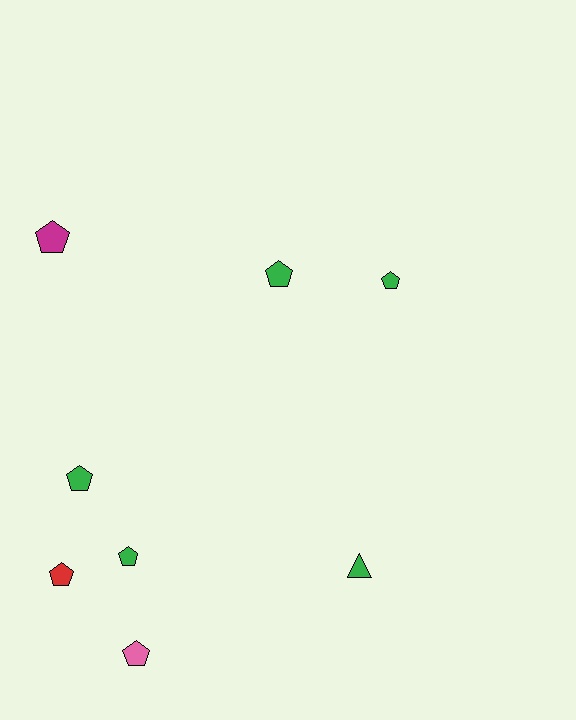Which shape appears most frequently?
Pentagon, with 7 objects.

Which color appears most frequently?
Green, with 5 objects.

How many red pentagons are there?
There is 1 red pentagon.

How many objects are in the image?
There are 8 objects.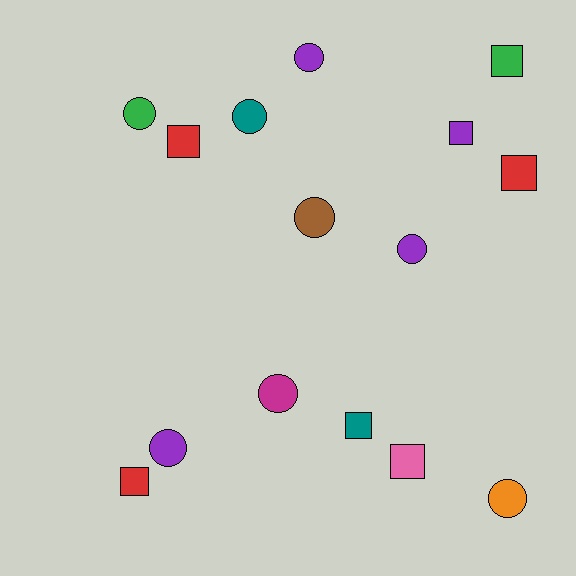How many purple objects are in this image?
There are 4 purple objects.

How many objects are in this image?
There are 15 objects.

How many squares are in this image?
There are 7 squares.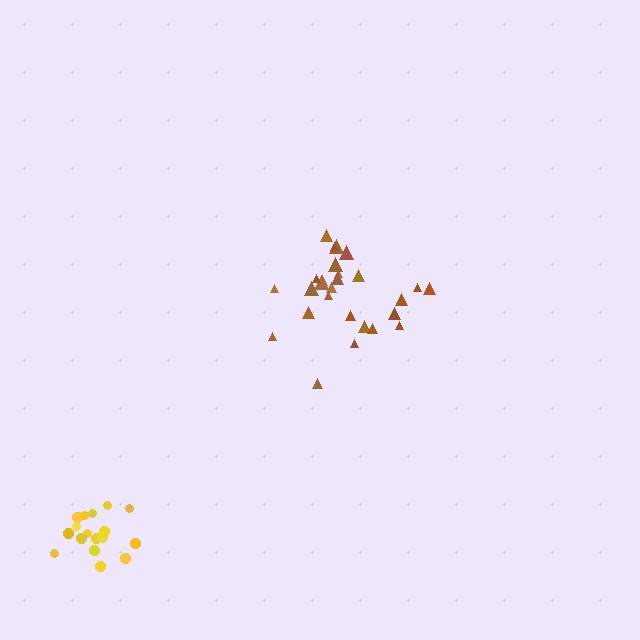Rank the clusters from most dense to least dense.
yellow, brown.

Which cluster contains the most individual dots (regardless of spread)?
Brown (27).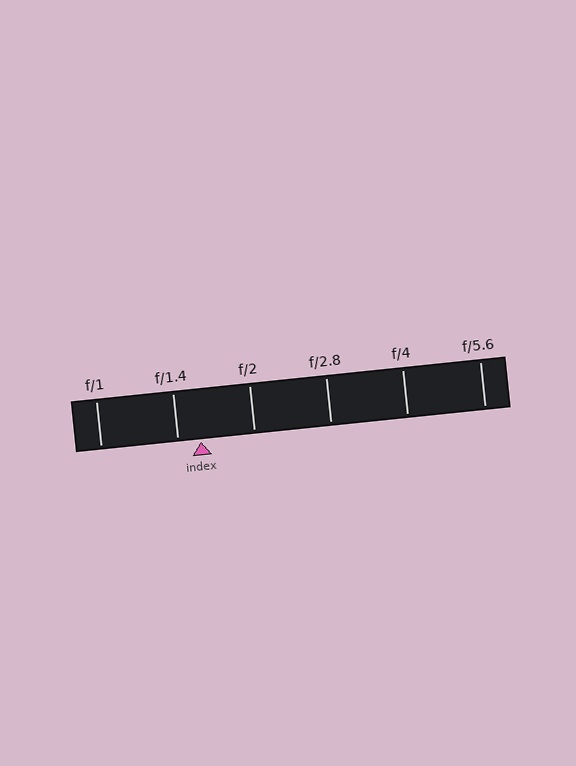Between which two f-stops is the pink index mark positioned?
The index mark is between f/1.4 and f/2.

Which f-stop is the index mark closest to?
The index mark is closest to f/1.4.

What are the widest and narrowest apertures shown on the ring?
The widest aperture shown is f/1 and the narrowest is f/5.6.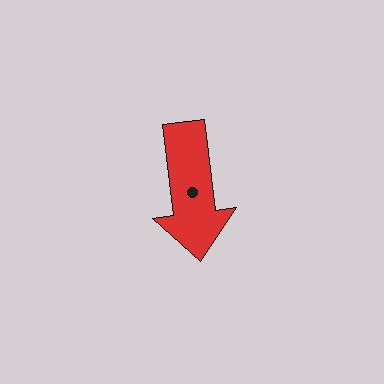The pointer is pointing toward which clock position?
Roughly 6 o'clock.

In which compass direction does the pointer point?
South.